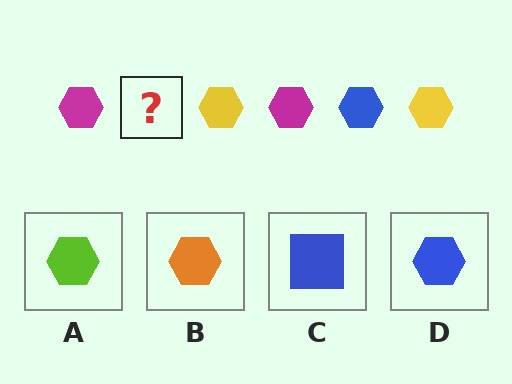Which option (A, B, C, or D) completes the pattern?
D.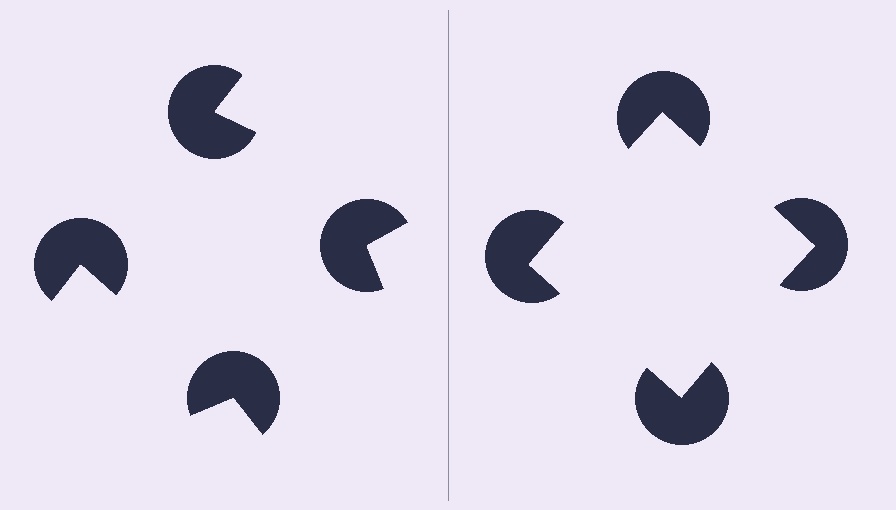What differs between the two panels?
The pac-man discs are positioned identically on both sides; only the wedge orientations differ. On the right they align to a square; on the left they are misaligned.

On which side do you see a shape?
An illusory square appears on the right side. On the left side the wedge cuts are rotated, so no coherent shape forms.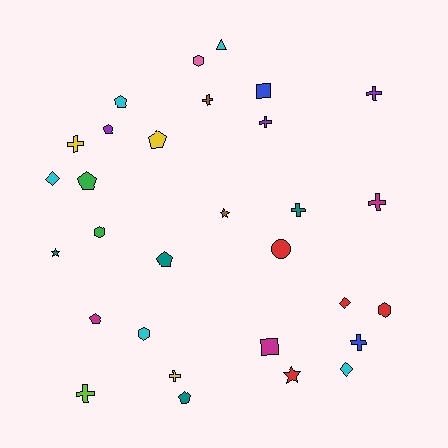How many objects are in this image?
There are 30 objects.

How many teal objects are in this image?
There are 4 teal objects.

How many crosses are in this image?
There are 9 crosses.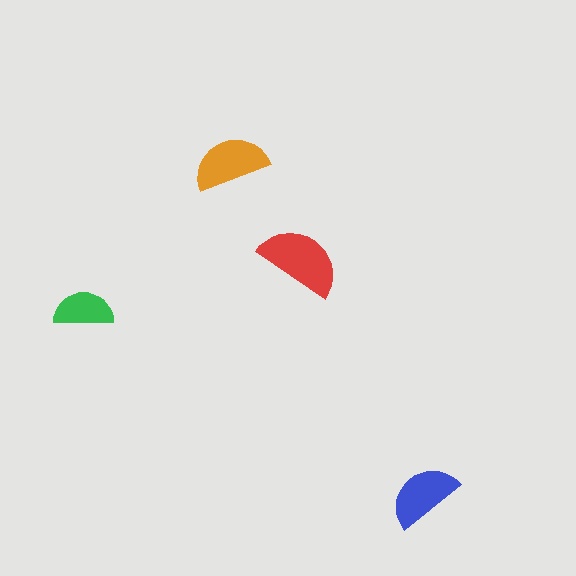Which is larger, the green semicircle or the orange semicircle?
The orange one.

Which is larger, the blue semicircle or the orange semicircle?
The orange one.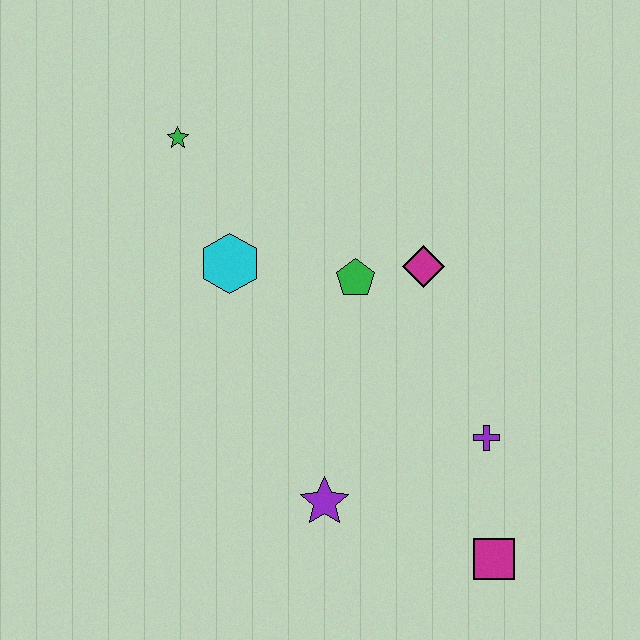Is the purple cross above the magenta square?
Yes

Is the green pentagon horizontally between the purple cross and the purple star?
Yes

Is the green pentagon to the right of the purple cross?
No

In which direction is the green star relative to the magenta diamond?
The green star is to the left of the magenta diamond.